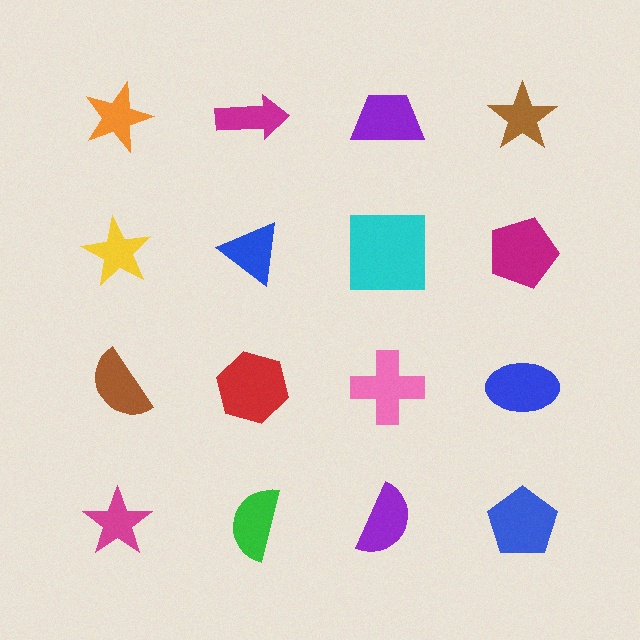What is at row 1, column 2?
A magenta arrow.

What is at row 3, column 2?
A red hexagon.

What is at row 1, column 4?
A brown star.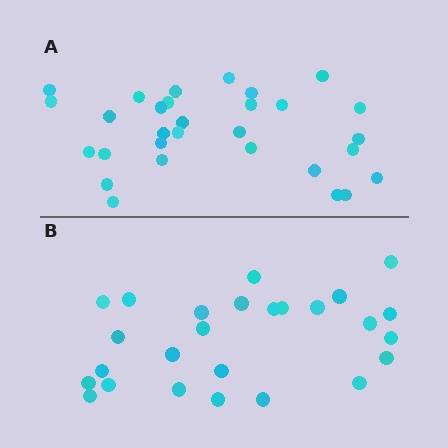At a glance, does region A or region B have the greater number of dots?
Region A (the top region) has more dots.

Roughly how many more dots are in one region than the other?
Region A has about 4 more dots than region B.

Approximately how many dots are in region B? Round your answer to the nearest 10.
About 30 dots. (The exact count is 26, which rounds to 30.)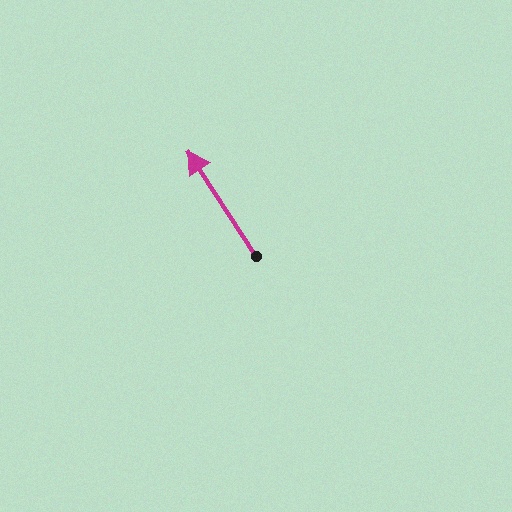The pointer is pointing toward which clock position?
Roughly 11 o'clock.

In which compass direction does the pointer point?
Northwest.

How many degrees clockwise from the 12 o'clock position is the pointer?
Approximately 327 degrees.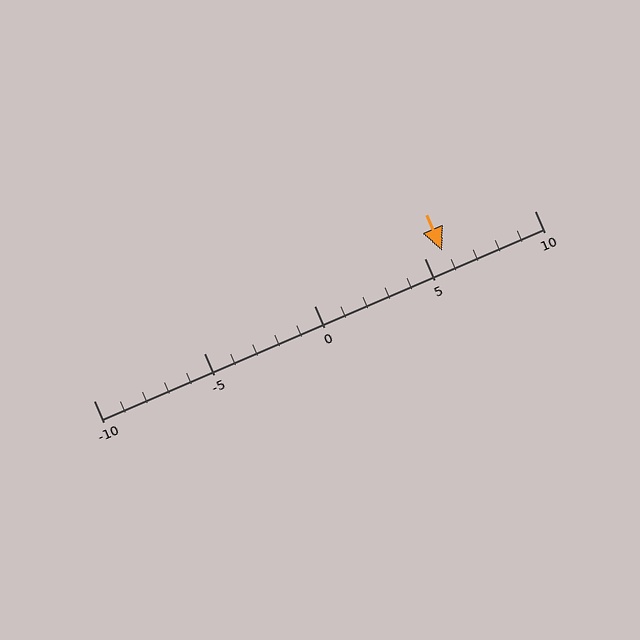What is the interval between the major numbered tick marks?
The major tick marks are spaced 5 units apart.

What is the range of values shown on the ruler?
The ruler shows values from -10 to 10.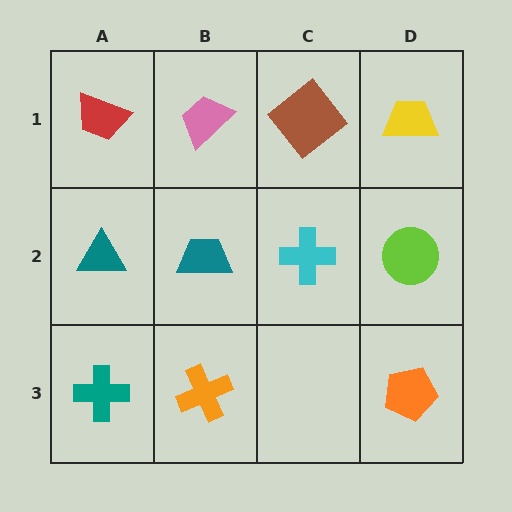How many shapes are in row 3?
3 shapes.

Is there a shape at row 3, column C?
No, that cell is empty.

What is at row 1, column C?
A brown diamond.